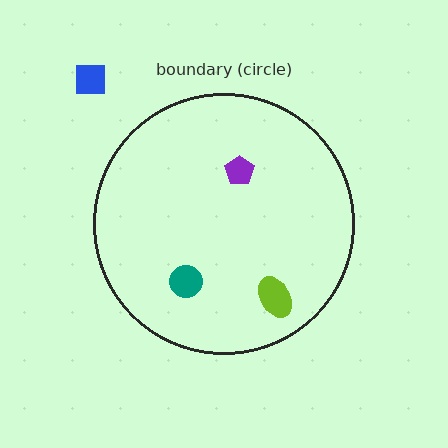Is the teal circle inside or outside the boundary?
Inside.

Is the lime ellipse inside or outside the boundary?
Inside.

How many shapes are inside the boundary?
3 inside, 1 outside.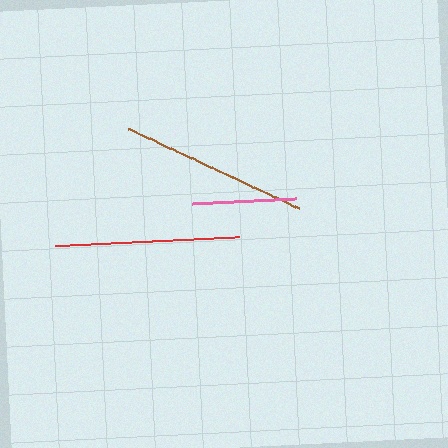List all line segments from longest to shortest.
From longest to shortest: brown, red, pink.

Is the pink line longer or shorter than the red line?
The red line is longer than the pink line.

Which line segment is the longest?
The brown line is the longest at approximately 188 pixels.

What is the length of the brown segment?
The brown segment is approximately 188 pixels long.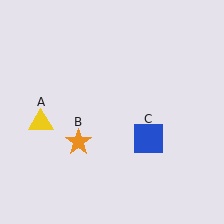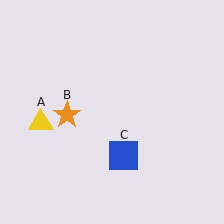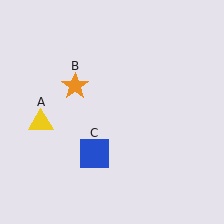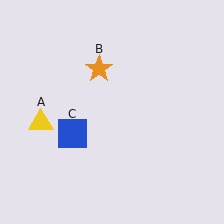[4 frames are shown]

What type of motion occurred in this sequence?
The orange star (object B), blue square (object C) rotated clockwise around the center of the scene.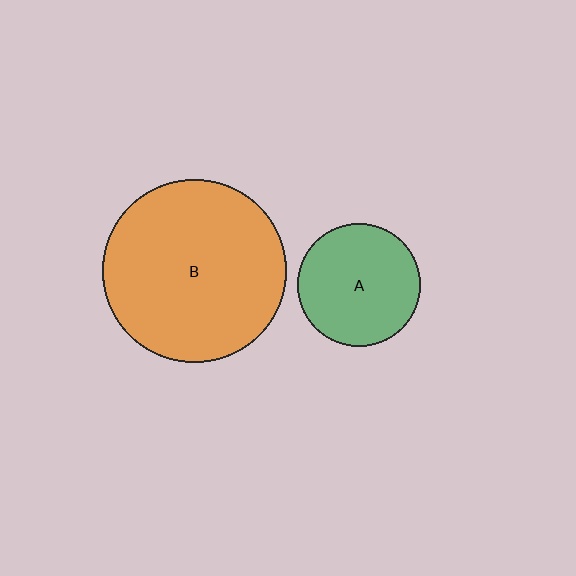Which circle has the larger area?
Circle B (orange).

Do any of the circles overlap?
No, none of the circles overlap.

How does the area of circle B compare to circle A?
Approximately 2.2 times.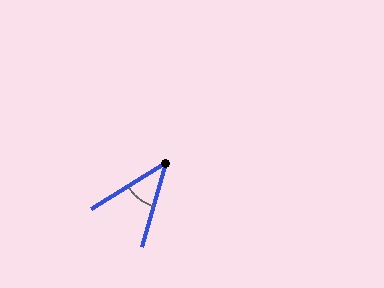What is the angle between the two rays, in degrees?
Approximately 43 degrees.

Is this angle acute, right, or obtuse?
It is acute.